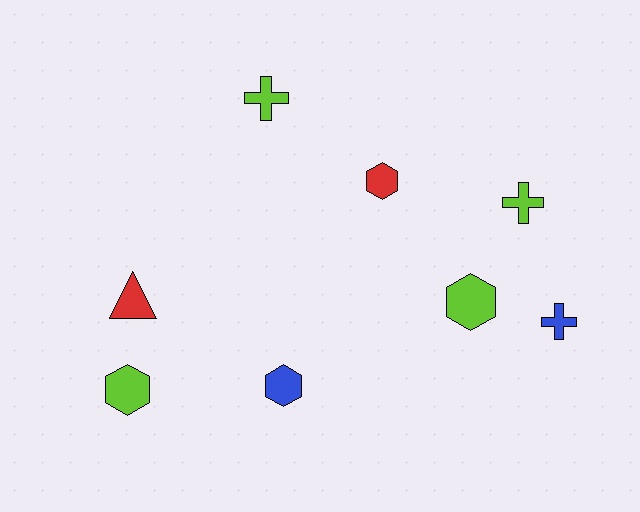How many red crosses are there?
There are no red crosses.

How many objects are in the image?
There are 8 objects.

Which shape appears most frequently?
Hexagon, with 4 objects.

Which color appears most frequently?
Lime, with 4 objects.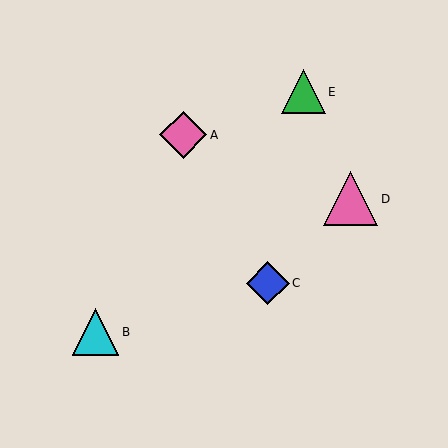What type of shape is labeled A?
Shape A is a pink diamond.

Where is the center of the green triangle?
The center of the green triangle is at (303, 92).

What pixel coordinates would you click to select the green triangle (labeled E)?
Click at (303, 92) to select the green triangle E.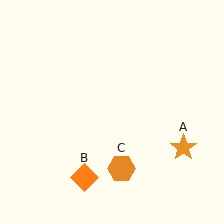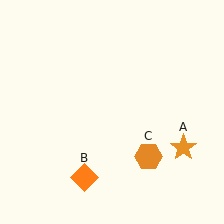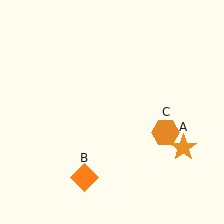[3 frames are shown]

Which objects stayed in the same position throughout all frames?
Orange star (object A) and orange diamond (object B) remained stationary.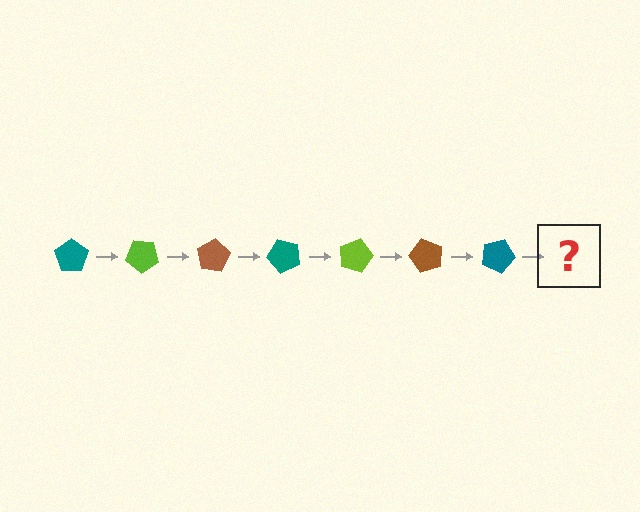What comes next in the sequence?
The next element should be a lime pentagon, rotated 280 degrees from the start.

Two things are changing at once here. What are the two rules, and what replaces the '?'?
The two rules are that it rotates 40 degrees each step and the color cycles through teal, lime, and brown. The '?' should be a lime pentagon, rotated 280 degrees from the start.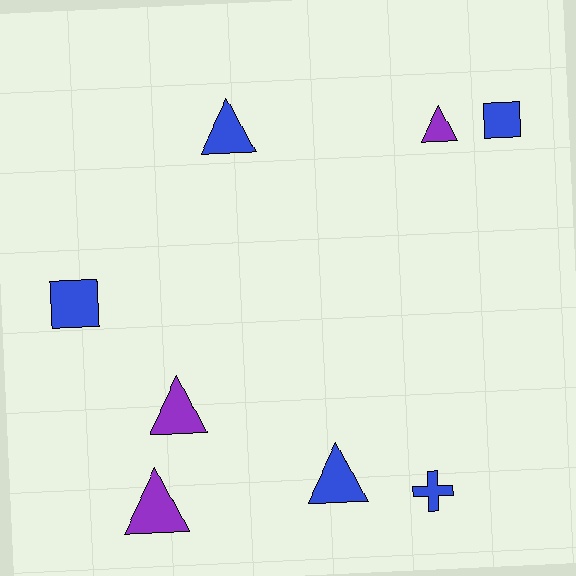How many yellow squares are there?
There are no yellow squares.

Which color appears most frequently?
Blue, with 5 objects.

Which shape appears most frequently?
Triangle, with 5 objects.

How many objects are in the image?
There are 8 objects.